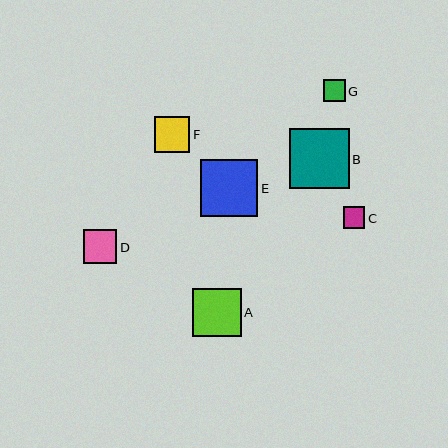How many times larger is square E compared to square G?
Square E is approximately 2.6 times the size of square G.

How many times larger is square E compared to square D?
Square E is approximately 1.7 times the size of square D.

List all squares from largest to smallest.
From largest to smallest: B, E, A, F, D, G, C.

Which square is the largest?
Square B is the largest with a size of approximately 59 pixels.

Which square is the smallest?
Square C is the smallest with a size of approximately 22 pixels.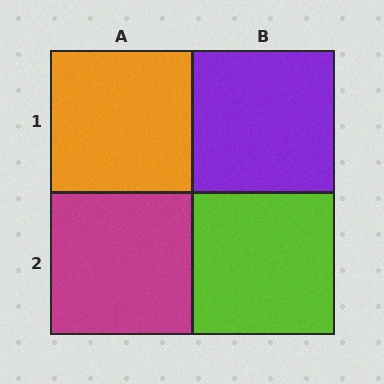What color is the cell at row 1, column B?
Purple.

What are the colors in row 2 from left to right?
Magenta, lime.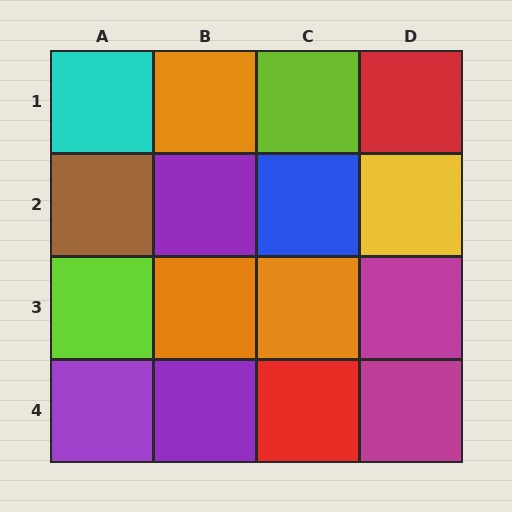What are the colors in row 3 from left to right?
Lime, orange, orange, magenta.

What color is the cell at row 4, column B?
Purple.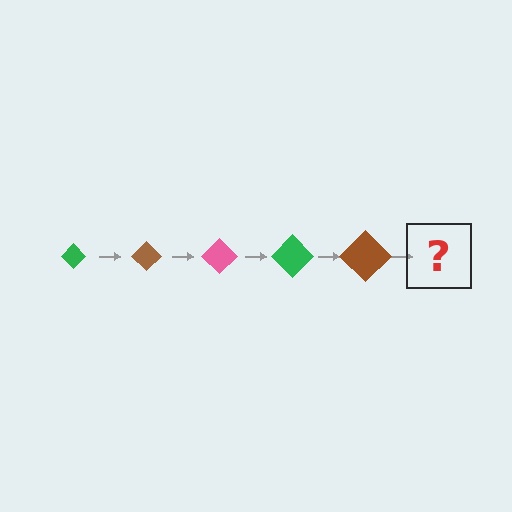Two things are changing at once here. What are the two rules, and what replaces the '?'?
The two rules are that the diamond grows larger each step and the color cycles through green, brown, and pink. The '?' should be a pink diamond, larger than the previous one.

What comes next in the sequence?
The next element should be a pink diamond, larger than the previous one.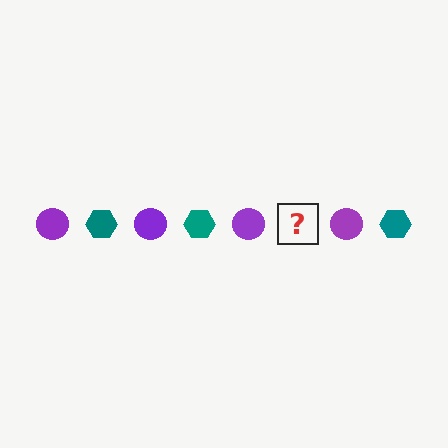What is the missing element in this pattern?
The missing element is a teal hexagon.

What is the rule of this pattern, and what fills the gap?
The rule is that the pattern alternates between purple circle and teal hexagon. The gap should be filled with a teal hexagon.